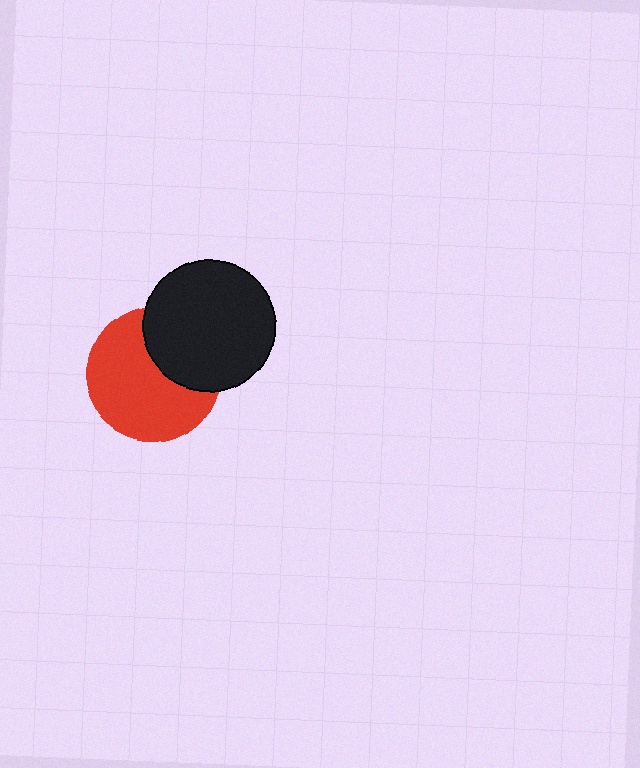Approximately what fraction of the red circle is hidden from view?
Roughly 33% of the red circle is hidden behind the black circle.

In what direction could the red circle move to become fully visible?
The red circle could move toward the lower-left. That would shift it out from behind the black circle entirely.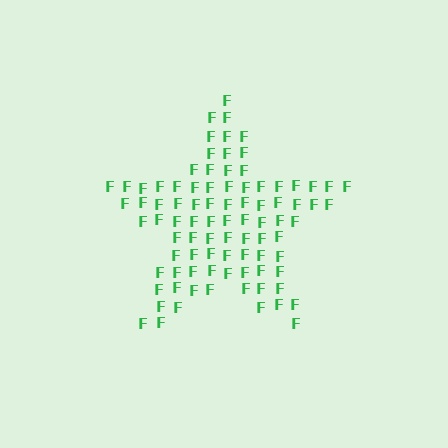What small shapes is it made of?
It is made of small letter F's.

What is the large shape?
The large shape is a star.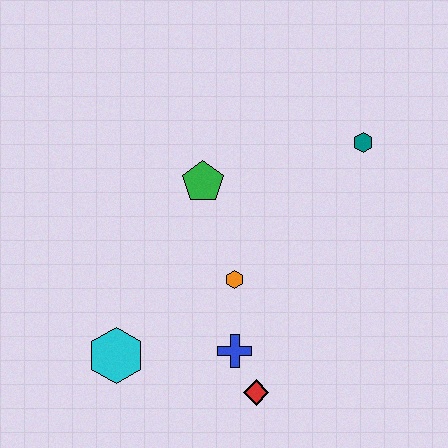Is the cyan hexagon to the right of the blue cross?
No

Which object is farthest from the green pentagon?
The red diamond is farthest from the green pentagon.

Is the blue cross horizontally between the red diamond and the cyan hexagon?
Yes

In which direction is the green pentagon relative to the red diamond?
The green pentagon is above the red diamond.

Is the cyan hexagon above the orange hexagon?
No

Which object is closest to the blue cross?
The red diamond is closest to the blue cross.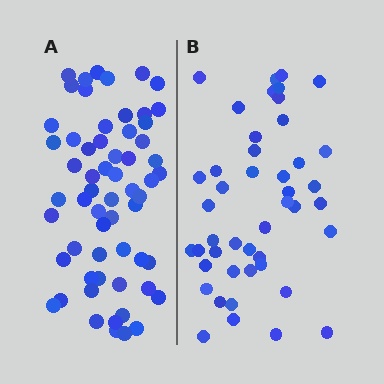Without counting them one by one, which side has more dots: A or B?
Region A (the left region) has more dots.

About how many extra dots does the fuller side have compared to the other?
Region A has approximately 15 more dots than region B.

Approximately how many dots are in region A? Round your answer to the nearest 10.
About 60 dots.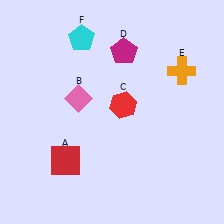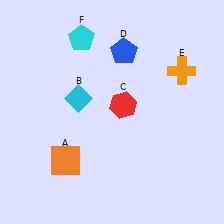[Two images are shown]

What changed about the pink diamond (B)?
In Image 1, B is pink. In Image 2, it changed to cyan.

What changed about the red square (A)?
In Image 1, A is red. In Image 2, it changed to orange.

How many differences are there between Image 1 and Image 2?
There are 3 differences between the two images.